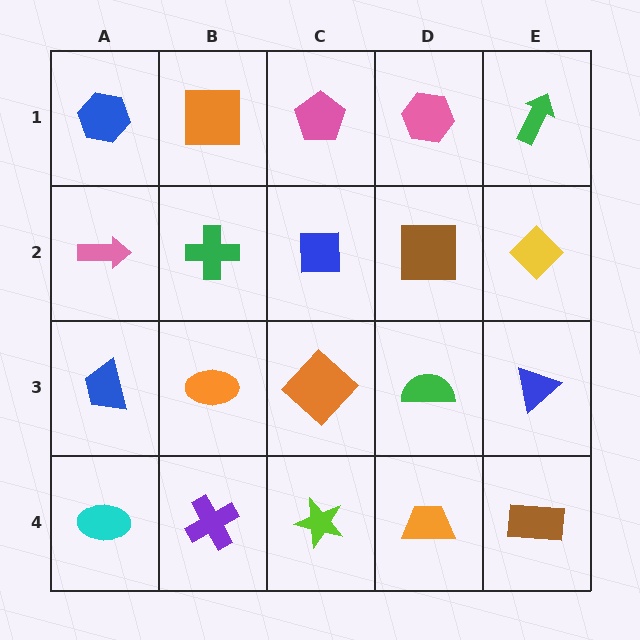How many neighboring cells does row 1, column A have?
2.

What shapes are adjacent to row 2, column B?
An orange square (row 1, column B), an orange ellipse (row 3, column B), a pink arrow (row 2, column A), a blue square (row 2, column C).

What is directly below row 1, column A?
A pink arrow.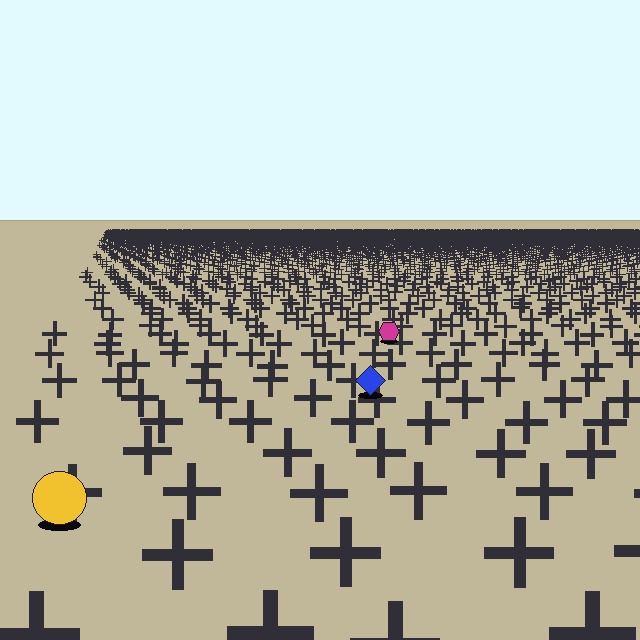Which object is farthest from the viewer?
The magenta hexagon is farthest from the viewer. It appears smaller and the ground texture around it is denser.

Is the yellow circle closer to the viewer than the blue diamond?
Yes. The yellow circle is closer — you can tell from the texture gradient: the ground texture is coarser near it.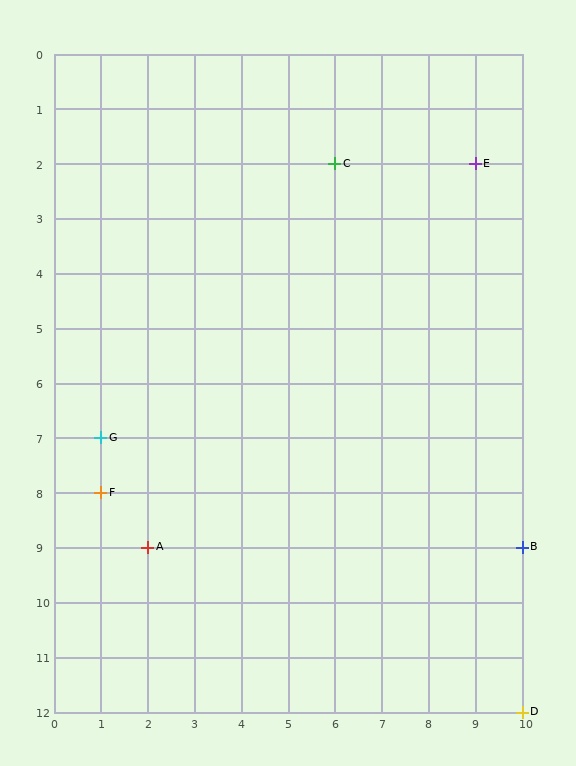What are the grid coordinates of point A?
Point A is at grid coordinates (2, 9).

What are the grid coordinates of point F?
Point F is at grid coordinates (1, 8).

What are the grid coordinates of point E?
Point E is at grid coordinates (9, 2).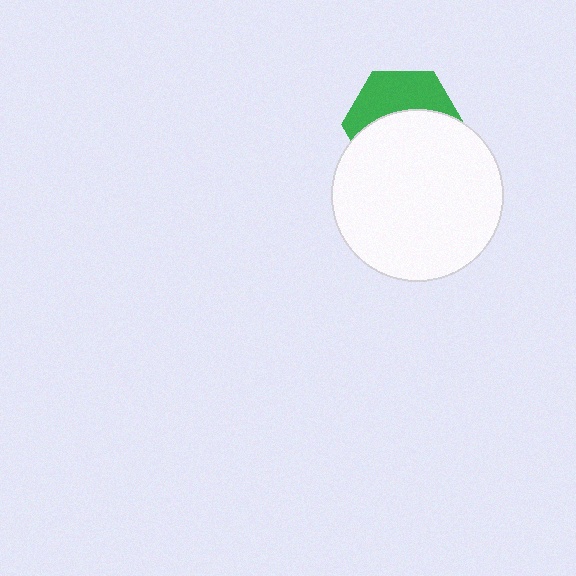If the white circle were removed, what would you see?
You would see the complete green hexagon.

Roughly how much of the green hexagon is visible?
A small part of it is visible (roughly 42%).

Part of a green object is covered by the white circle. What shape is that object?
It is a hexagon.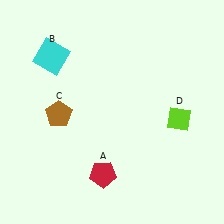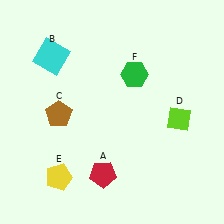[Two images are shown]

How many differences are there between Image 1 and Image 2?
There are 2 differences between the two images.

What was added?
A yellow pentagon (E), a green hexagon (F) were added in Image 2.